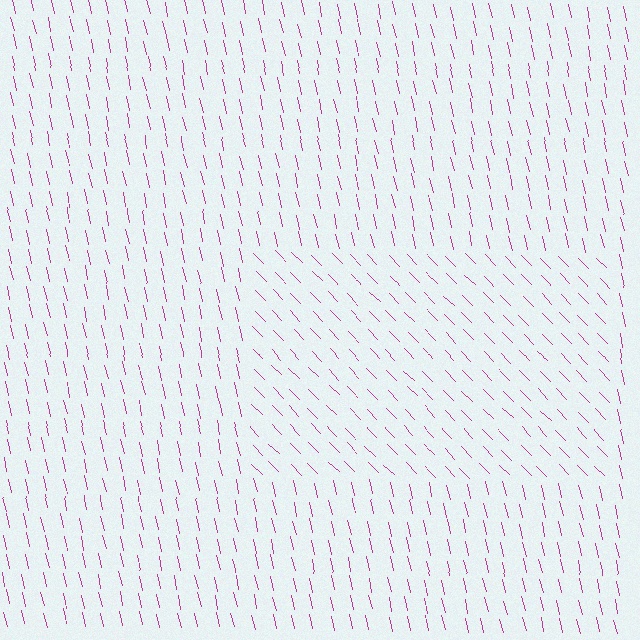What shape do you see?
I see a rectangle.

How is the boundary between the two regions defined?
The boundary is defined purely by a change in line orientation (approximately 32 degrees difference). All lines are the same color and thickness.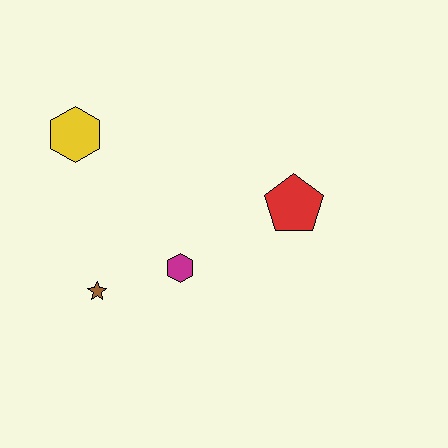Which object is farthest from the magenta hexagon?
The yellow hexagon is farthest from the magenta hexagon.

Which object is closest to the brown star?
The magenta hexagon is closest to the brown star.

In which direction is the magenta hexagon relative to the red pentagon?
The magenta hexagon is to the left of the red pentagon.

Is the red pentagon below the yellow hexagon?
Yes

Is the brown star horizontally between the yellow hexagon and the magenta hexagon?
Yes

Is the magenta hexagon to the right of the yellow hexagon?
Yes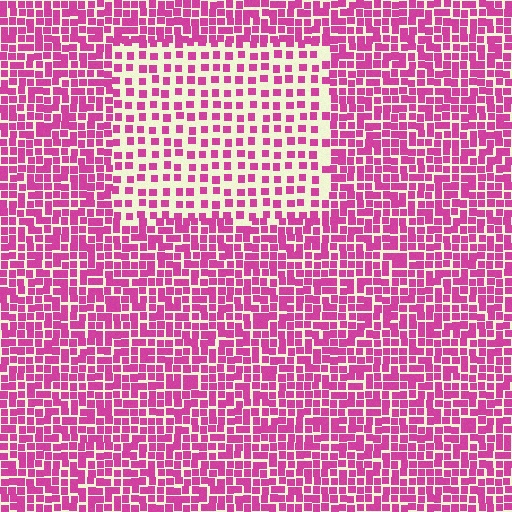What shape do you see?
I see a rectangle.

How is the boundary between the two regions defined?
The boundary is defined by a change in element density (approximately 2.0x ratio). All elements are the same color, size, and shape.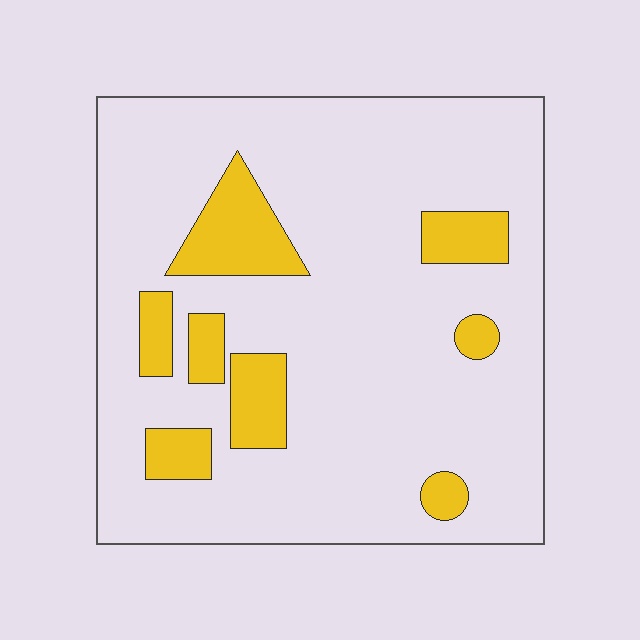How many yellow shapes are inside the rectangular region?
8.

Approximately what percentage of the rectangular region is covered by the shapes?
Approximately 15%.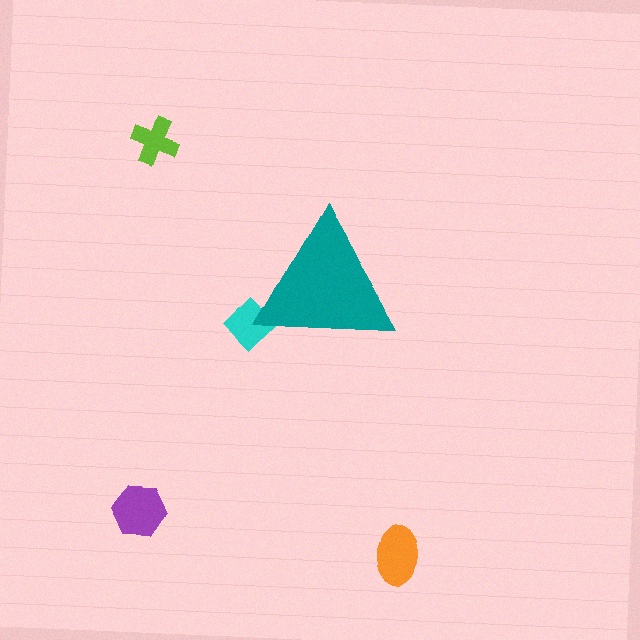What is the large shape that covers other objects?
A teal triangle.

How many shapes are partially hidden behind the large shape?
1 shape is partially hidden.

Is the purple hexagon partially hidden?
No, the purple hexagon is fully visible.